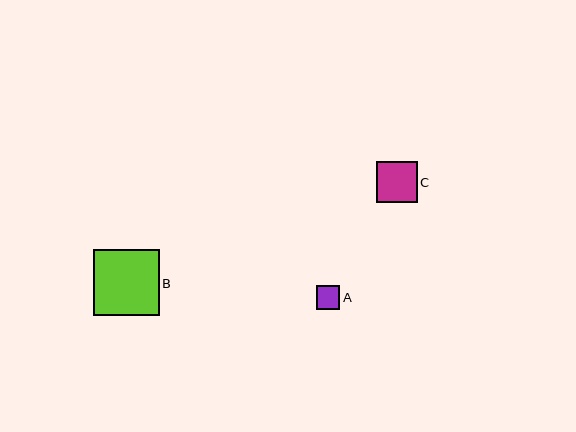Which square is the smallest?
Square A is the smallest with a size of approximately 23 pixels.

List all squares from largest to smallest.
From largest to smallest: B, C, A.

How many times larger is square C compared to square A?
Square C is approximately 1.7 times the size of square A.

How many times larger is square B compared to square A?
Square B is approximately 2.8 times the size of square A.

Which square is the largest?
Square B is the largest with a size of approximately 66 pixels.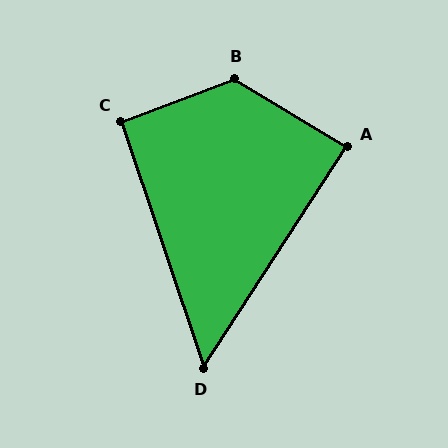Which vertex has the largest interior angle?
B, at approximately 128 degrees.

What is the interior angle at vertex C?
Approximately 92 degrees (approximately right).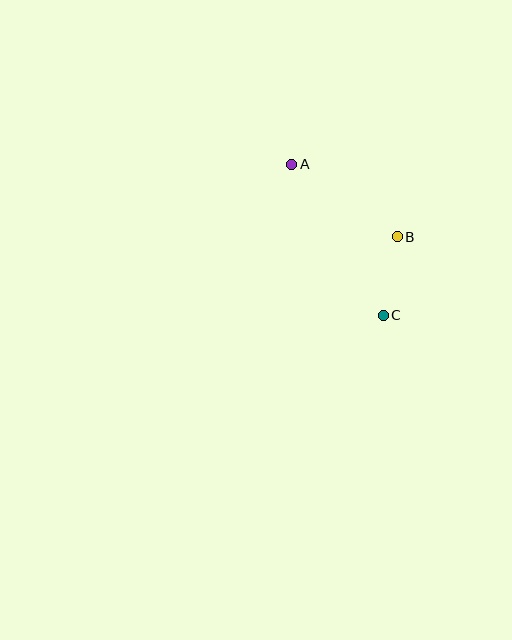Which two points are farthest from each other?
Points A and C are farthest from each other.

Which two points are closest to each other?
Points B and C are closest to each other.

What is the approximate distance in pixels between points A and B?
The distance between A and B is approximately 128 pixels.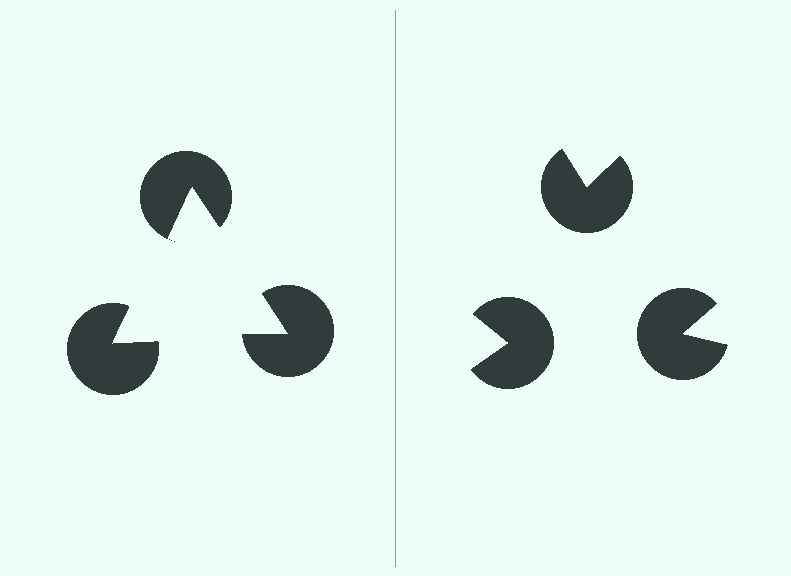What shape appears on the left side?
An illusory triangle.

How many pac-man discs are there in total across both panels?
6 — 3 on each side.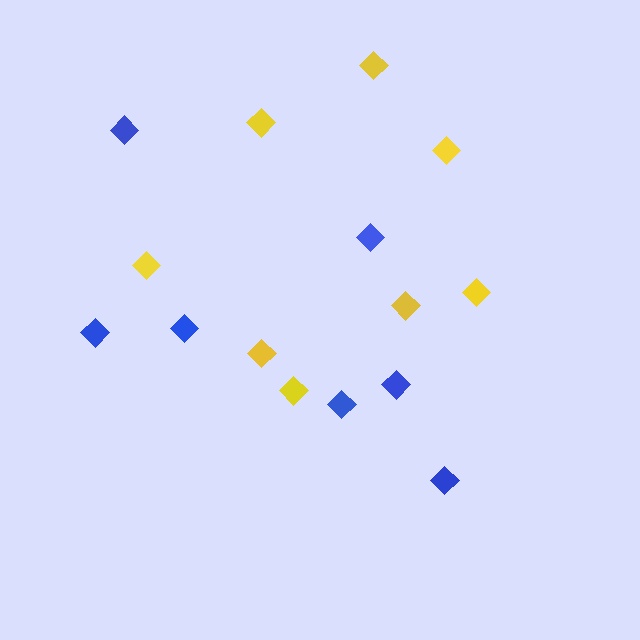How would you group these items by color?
There are 2 groups: one group of blue diamonds (7) and one group of yellow diamonds (8).